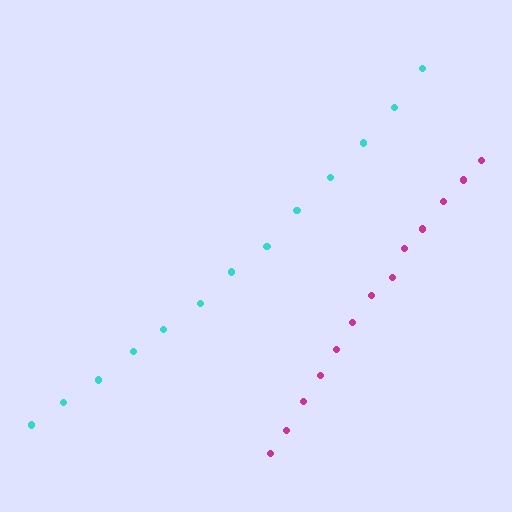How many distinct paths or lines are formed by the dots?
There are 2 distinct paths.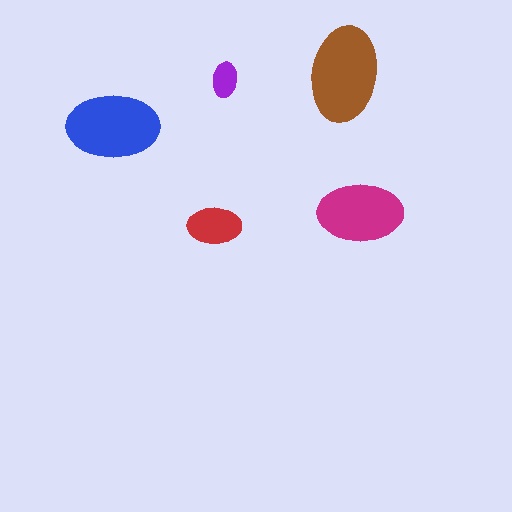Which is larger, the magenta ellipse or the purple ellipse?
The magenta one.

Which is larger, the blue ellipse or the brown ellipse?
The brown one.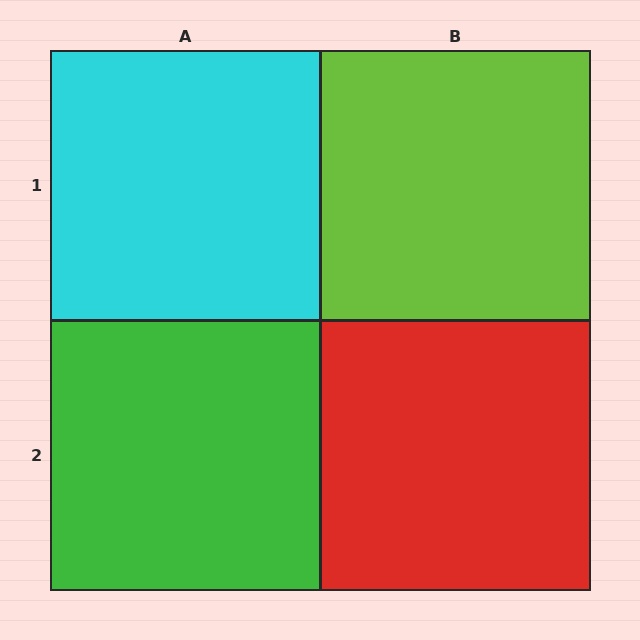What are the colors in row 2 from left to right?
Green, red.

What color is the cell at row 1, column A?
Cyan.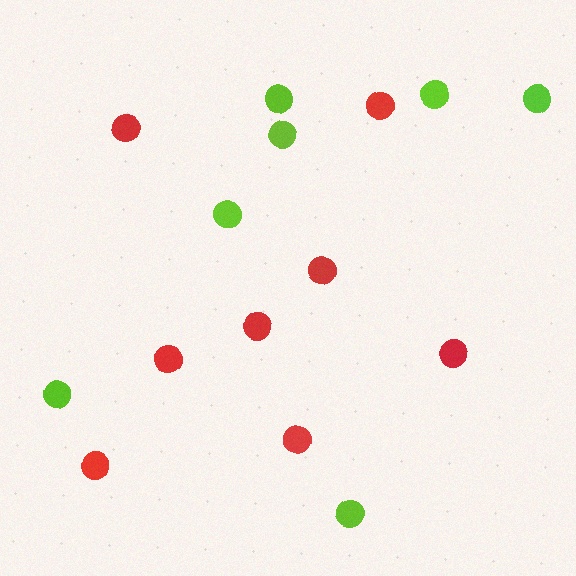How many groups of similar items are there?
There are 2 groups: one group of red circles (8) and one group of lime circles (7).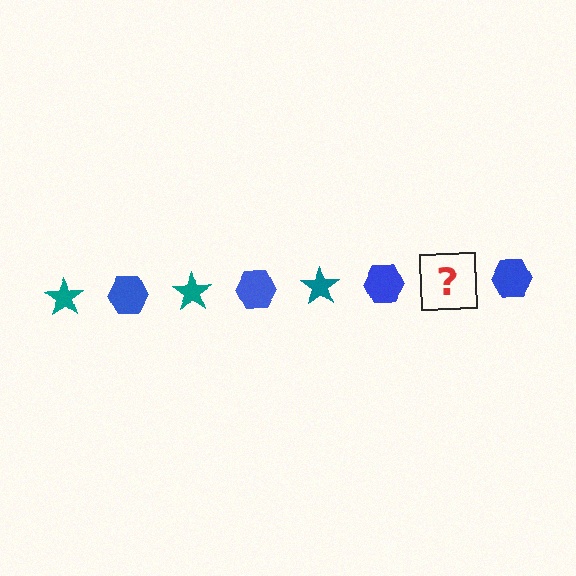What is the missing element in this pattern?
The missing element is a teal star.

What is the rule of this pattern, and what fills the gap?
The rule is that the pattern alternates between teal star and blue hexagon. The gap should be filled with a teal star.